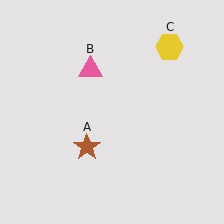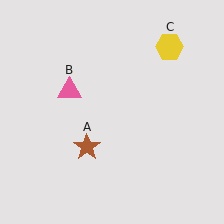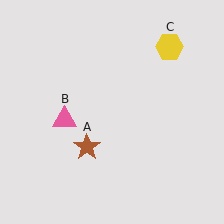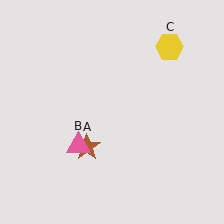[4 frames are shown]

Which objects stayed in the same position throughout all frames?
Brown star (object A) and yellow hexagon (object C) remained stationary.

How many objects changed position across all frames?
1 object changed position: pink triangle (object B).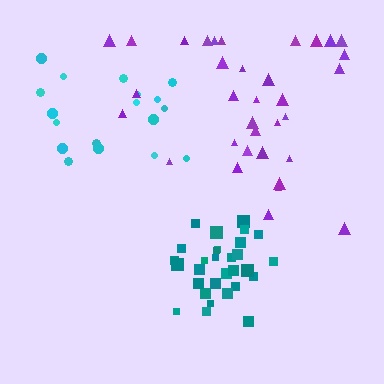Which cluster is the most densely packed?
Teal.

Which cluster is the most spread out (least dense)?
Cyan.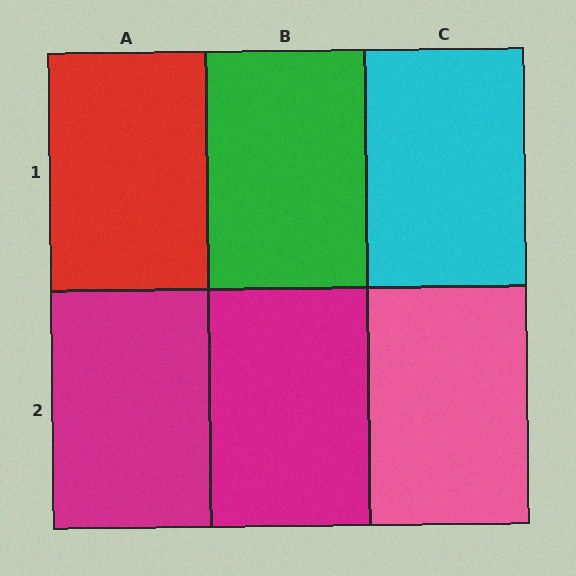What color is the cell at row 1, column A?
Red.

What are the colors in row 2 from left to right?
Magenta, magenta, pink.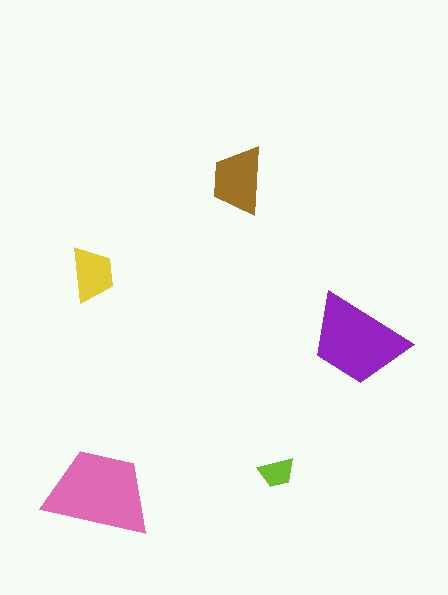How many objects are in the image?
There are 5 objects in the image.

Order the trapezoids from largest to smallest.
the pink one, the purple one, the brown one, the yellow one, the lime one.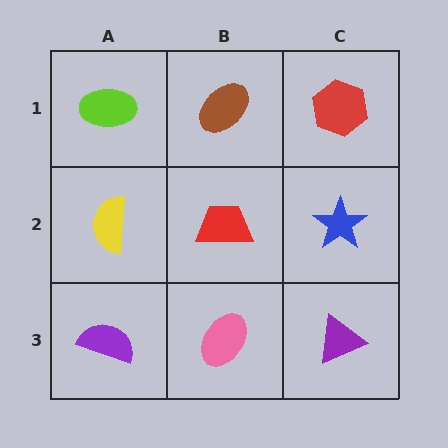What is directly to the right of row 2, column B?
A blue star.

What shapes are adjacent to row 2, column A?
A lime ellipse (row 1, column A), a purple semicircle (row 3, column A), a red trapezoid (row 2, column B).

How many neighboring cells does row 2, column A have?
3.